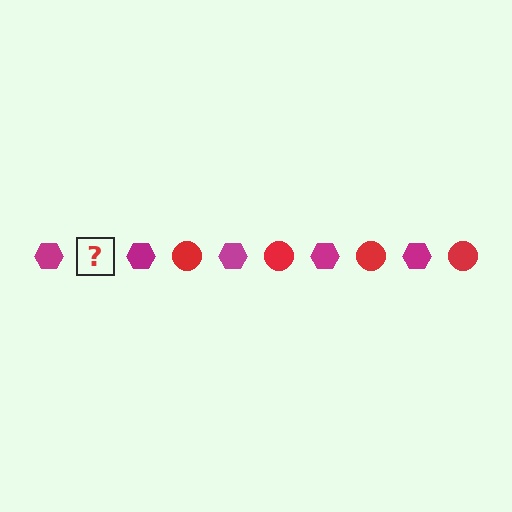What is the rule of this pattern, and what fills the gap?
The rule is that the pattern alternates between magenta hexagon and red circle. The gap should be filled with a red circle.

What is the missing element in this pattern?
The missing element is a red circle.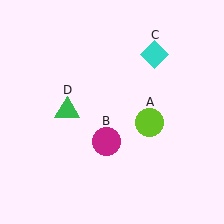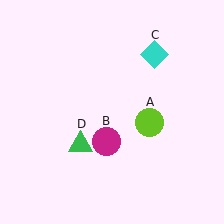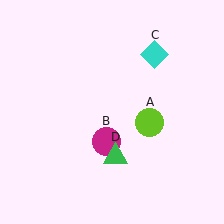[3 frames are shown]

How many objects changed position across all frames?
1 object changed position: green triangle (object D).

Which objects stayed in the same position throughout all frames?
Lime circle (object A) and magenta circle (object B) and cyan diamond (object C) remained stationary.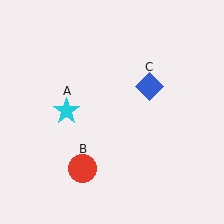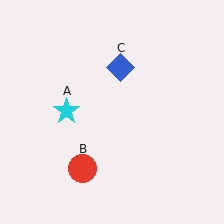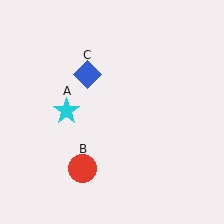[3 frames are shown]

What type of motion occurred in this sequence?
The blue diamond (object C) rotated counterclockwise around the center of the scene.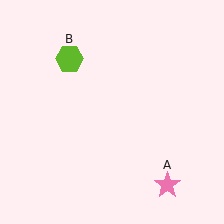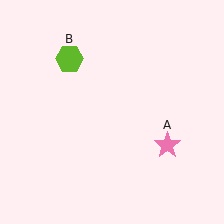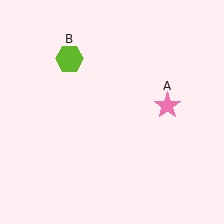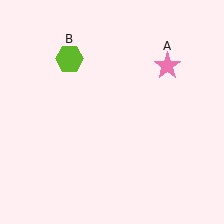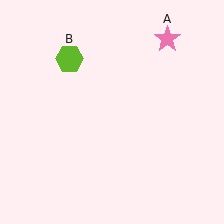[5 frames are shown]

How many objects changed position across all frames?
1 object changed position: pink star (object A).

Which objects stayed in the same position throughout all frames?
Lime hexagon (object B) remained stationary.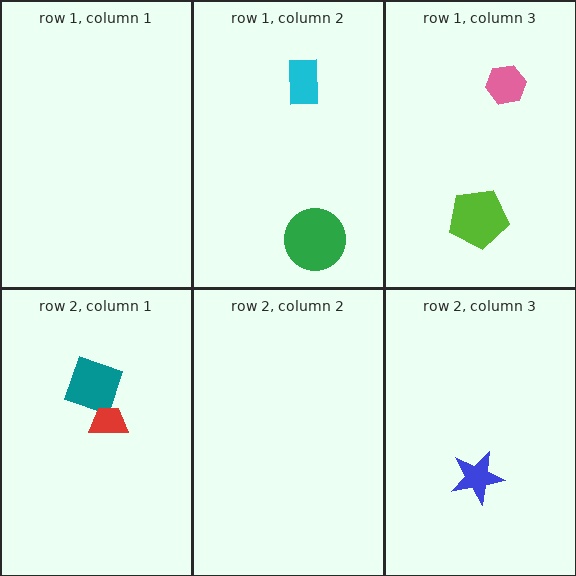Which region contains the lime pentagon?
The row 1, column 3 region.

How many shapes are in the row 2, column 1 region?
2.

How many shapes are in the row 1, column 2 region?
2.